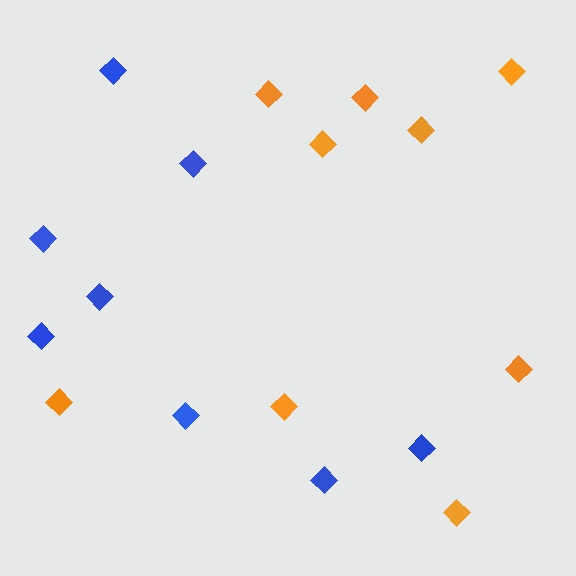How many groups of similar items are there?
There are 2 groups: one group of blue diamonds (8) and one group of orange diamonds (9).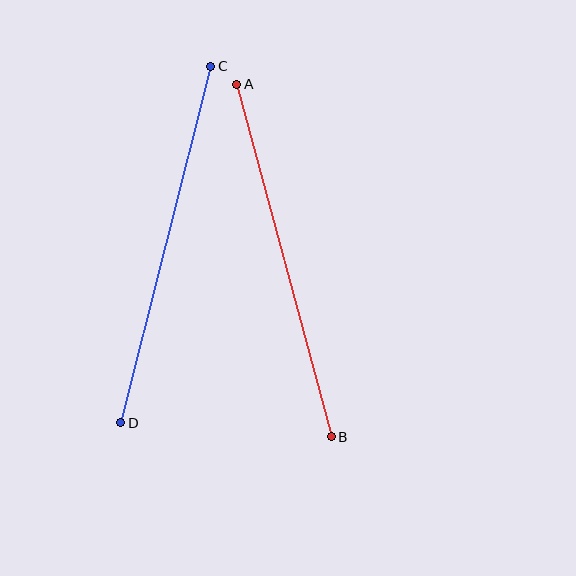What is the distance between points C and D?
The distance is approximately 368 pixels.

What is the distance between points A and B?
The distance is approximately 365 pixels.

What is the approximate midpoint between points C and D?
The midpoint is at approximately (166, 245) pixels.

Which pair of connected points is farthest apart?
Points C and D are farthest apart.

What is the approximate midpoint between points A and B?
The midpoint is at approximately (284, 261) pixels.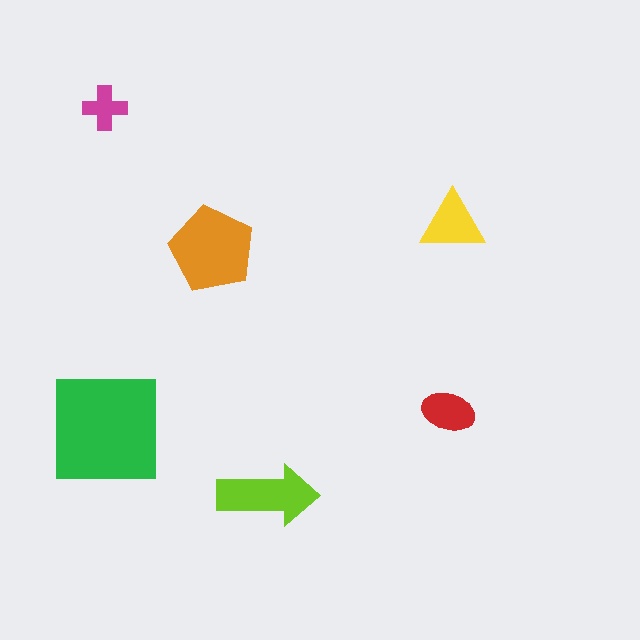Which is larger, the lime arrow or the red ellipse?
The lime arrow.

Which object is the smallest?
The magenta cross.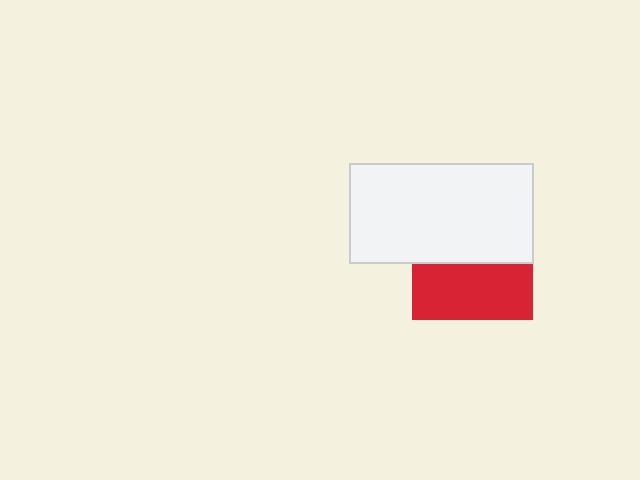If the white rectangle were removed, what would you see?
You would see the complete red square.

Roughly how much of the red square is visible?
About half of it is visible (roughly 47%).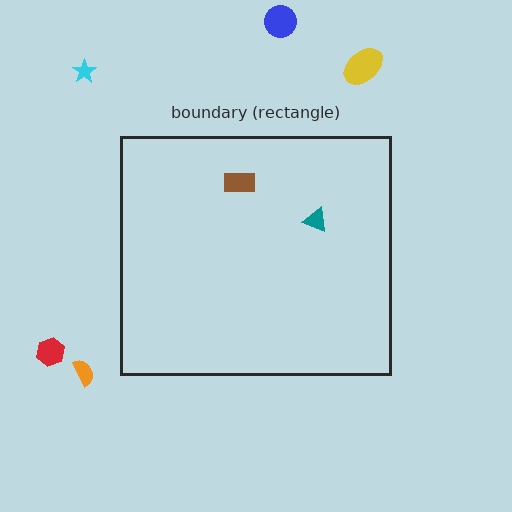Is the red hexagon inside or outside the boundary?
Outside.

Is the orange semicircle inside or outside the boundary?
Outside.